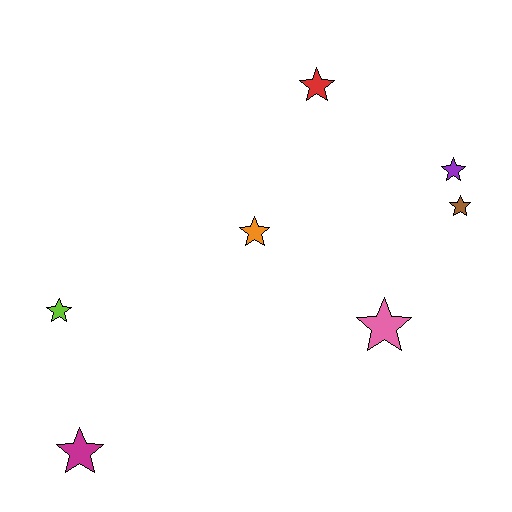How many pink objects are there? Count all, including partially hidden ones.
There is 1 pink object.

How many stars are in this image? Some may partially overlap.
There are 7 stars.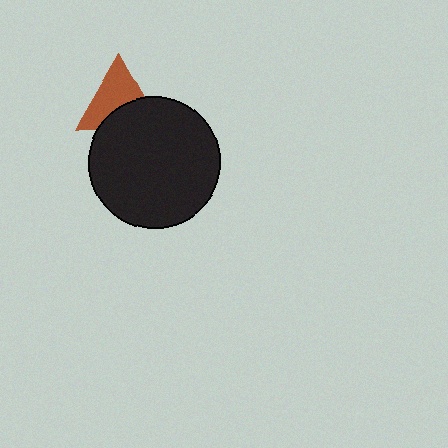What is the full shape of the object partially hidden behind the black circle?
The partially hidden object is a brown triangle.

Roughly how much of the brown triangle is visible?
About half of it is visible (roughly 61%).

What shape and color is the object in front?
The object in front is a black circle.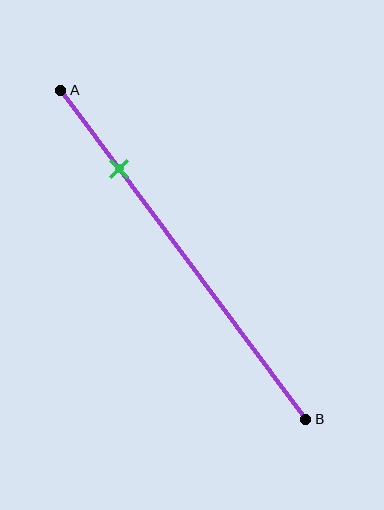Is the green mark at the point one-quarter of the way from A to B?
Yes, the mark is approximately at the one-quarter point.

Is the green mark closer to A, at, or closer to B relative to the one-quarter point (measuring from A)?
The green mark is approximately at the one-quarter point of segment AB.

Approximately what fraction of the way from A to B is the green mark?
The green mark is approximately 25% of the way from A to B.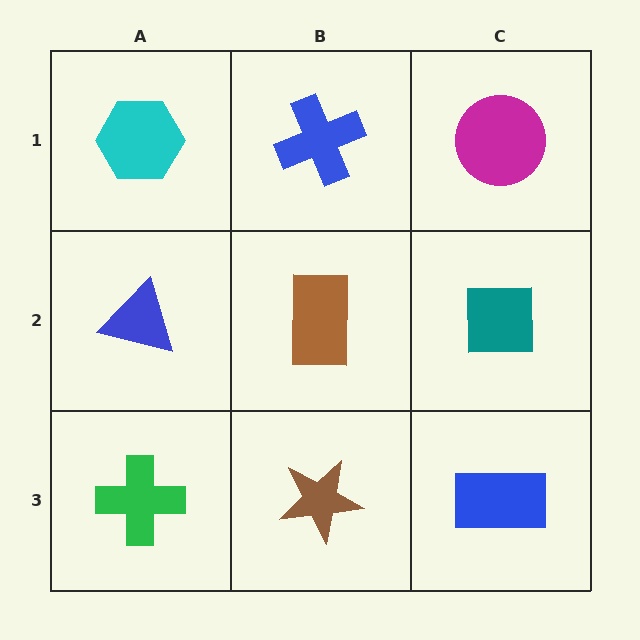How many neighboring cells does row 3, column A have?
2.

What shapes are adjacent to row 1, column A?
A blue triangle (row 2, column A), a blue cross (row 1, column B).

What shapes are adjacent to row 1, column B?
A brown rectangle (row 2, column B), a cyan hexagon (row 1, column A), a magenta circle (row 1, column C).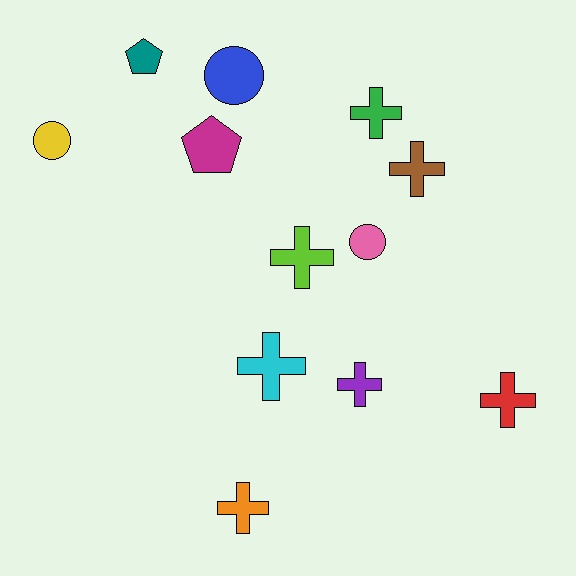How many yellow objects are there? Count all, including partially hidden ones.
There is 1 yellow object.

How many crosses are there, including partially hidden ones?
There are 7 crosses.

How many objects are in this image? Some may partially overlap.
There are 12 objects.